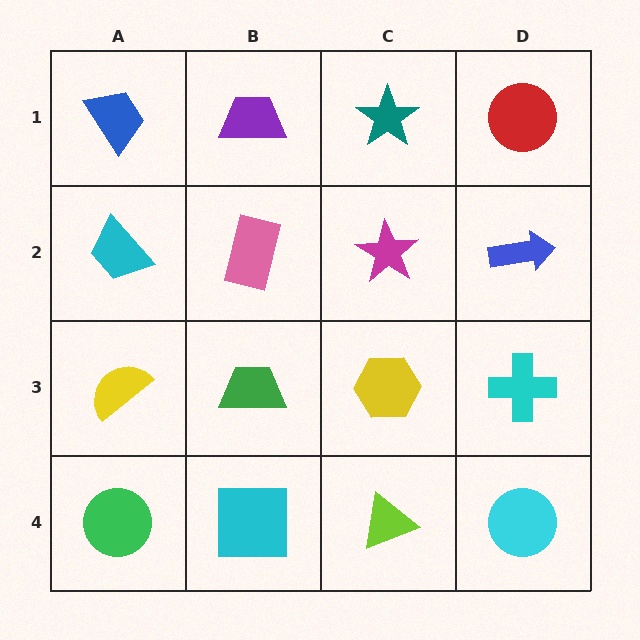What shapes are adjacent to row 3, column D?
A blue arrow (row 2, column D), a cyan circle (row 4, column D), a yellow hexagon (row 3, column C).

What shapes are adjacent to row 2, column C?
A teal star (row 1, column C), a yellow hexagon (row 3, column C), a pink rectangle (row 2, column B), a blue arrow (row 2, column D).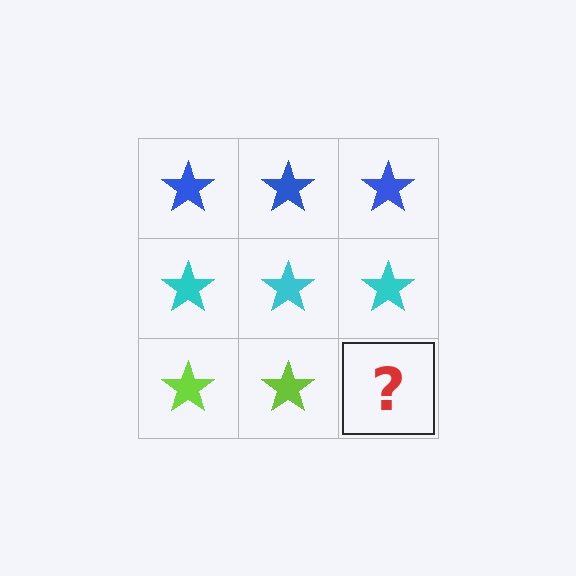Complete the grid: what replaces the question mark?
The question mark should be replaced with a lime star.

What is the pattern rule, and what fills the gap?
The rule is that each row has a consistent color. The gap should be filled with a lime star.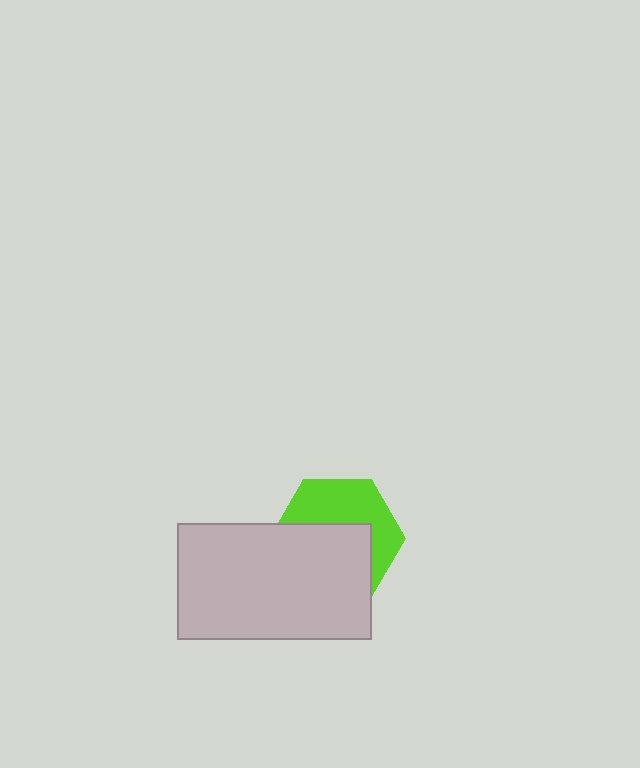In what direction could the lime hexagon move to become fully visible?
The lime hexagon could move up. That would shift it out from behind the light gray rectangle entirely.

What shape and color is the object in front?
The object in front is a light gray rectangle.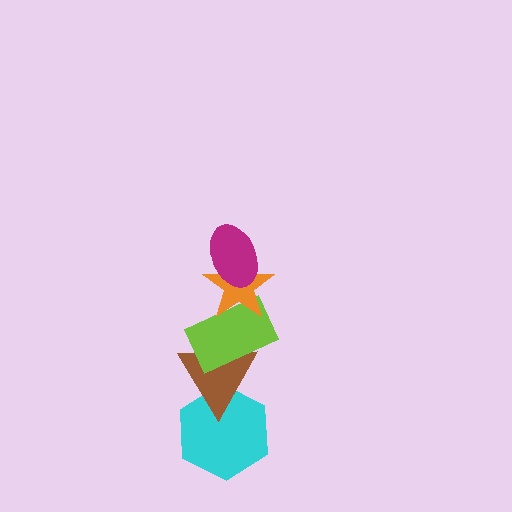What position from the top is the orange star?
The orange star is 2nd from the top.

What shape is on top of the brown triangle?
The lime rectangle is on top of the brown triangle.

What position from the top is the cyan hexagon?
The cyan hexagon is 5th from the top.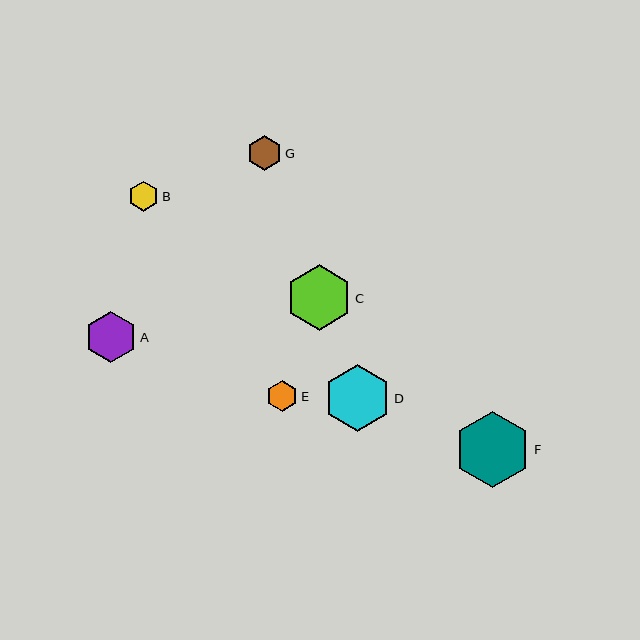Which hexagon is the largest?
Hexagon F is the largest with a size of approximately 77 pixels.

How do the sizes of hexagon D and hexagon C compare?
Hexagon D and hexagon C are approximately the same size.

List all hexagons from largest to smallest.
From largest to smallest: F, D, C, A, G, E, B.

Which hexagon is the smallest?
Hexagon B is the smallest with a size of approximately 30 pixels.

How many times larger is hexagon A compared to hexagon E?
Hexagon A is approximately 1.7 times the size of hexagon E.